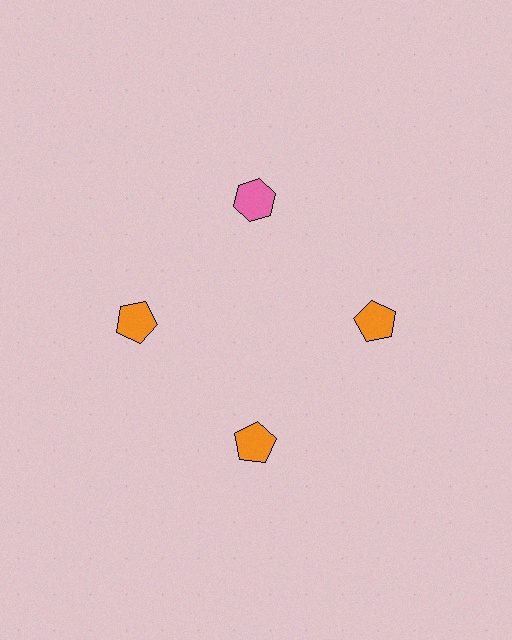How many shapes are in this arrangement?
There are 4 shapes arranged in a ring pattern.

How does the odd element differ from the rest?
It differs in both color (pink instead of orange) and shape (hexagon instead of pentagon).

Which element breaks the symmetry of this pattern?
The pink hexagon at roughly the 12 o'clock position breaks the symmetry. All other shapes are orange pentagons.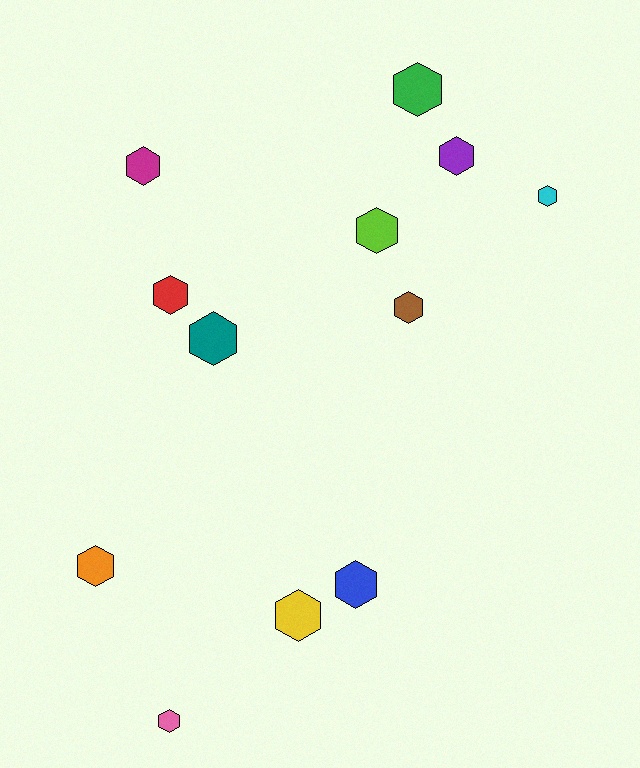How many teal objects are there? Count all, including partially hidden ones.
There is 1 teal object.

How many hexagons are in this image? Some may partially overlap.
There are 12 hexagons.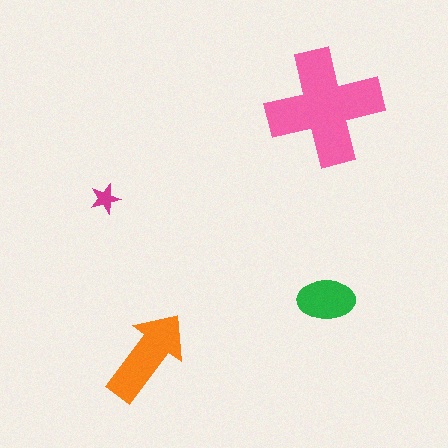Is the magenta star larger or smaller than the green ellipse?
Smaller.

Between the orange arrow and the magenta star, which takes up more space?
The orange arrow.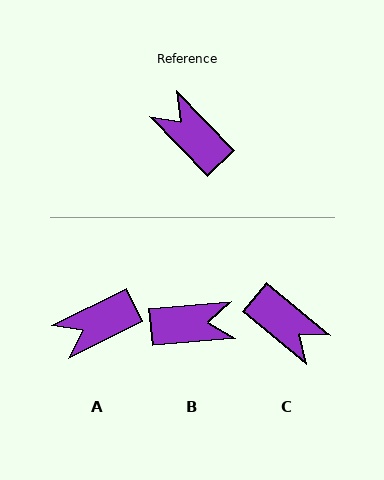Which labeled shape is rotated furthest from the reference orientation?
C, about 174 degrees away.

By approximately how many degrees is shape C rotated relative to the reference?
Approximately 174 degrees clockwise.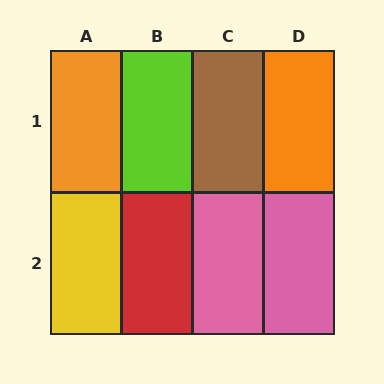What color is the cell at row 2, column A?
Yellow.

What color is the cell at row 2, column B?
Red.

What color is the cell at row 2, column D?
Pink.